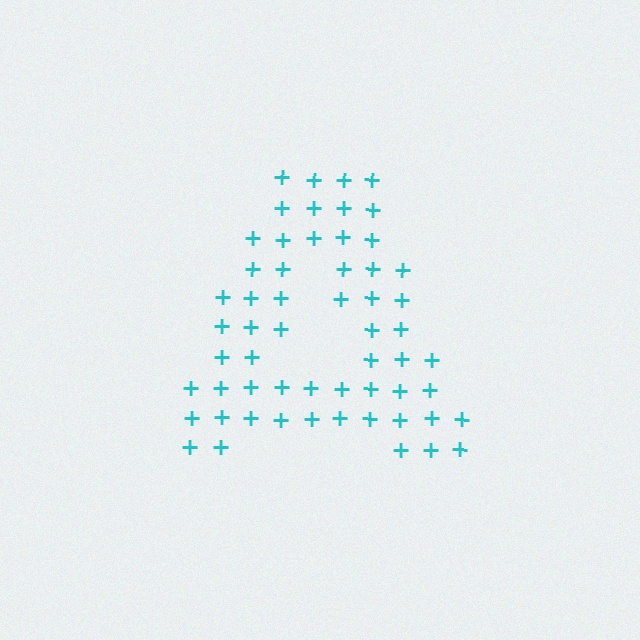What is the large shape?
The large shape is the letter A.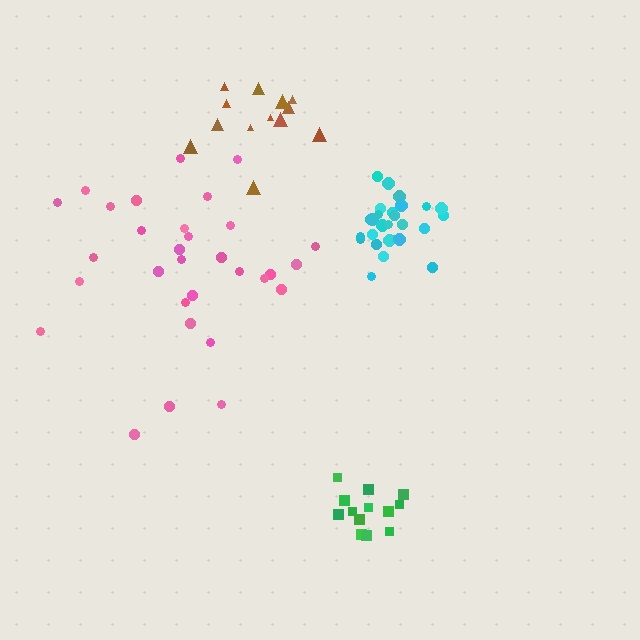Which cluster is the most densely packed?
Cyan.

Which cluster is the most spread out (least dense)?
Pink.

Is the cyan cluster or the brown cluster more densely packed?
Cyan.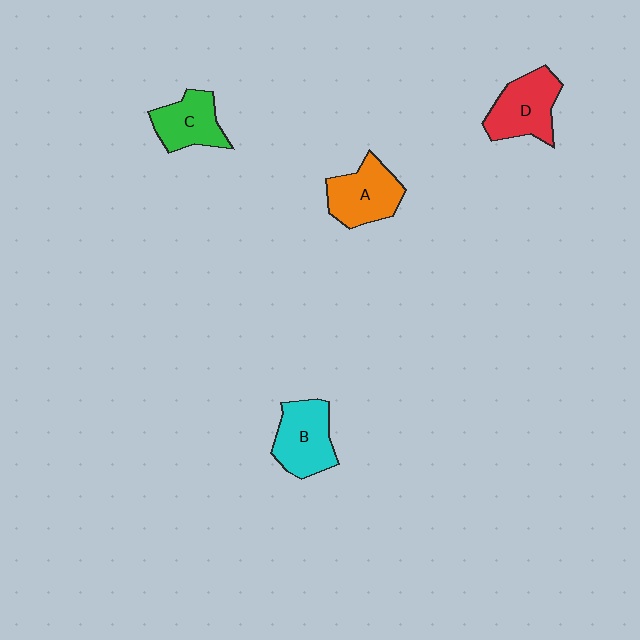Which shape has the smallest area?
Shape C (green).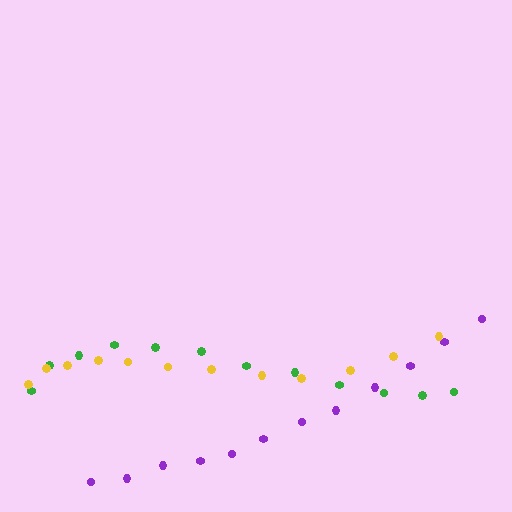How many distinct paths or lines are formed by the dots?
There are 3 distinct paths.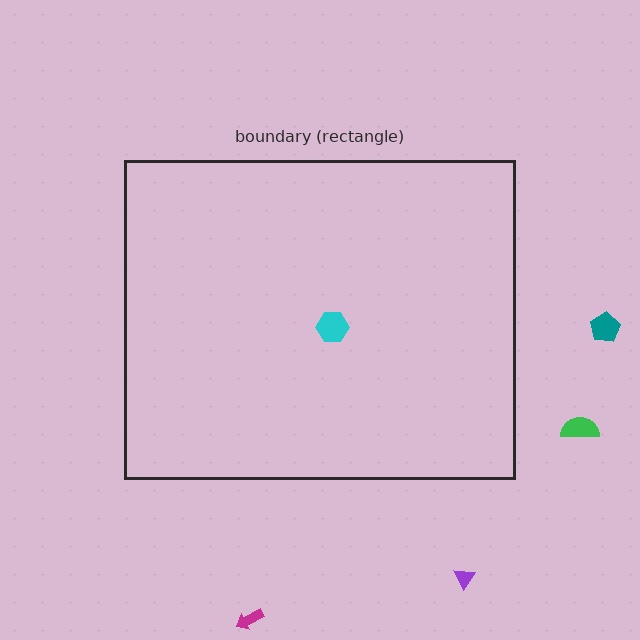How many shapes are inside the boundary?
1 inside, 4 outside.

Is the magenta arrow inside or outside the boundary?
Outside.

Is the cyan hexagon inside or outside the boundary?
Inside.